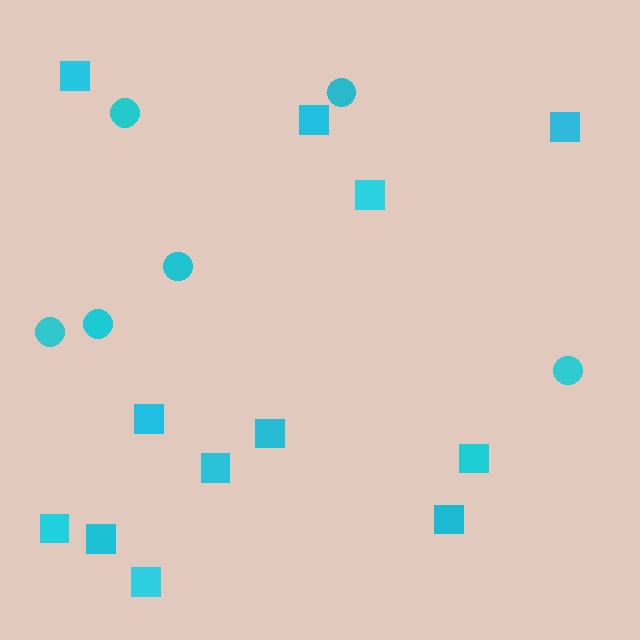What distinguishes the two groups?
There are 2 groups: one group of squares (12) and one group of circles (6).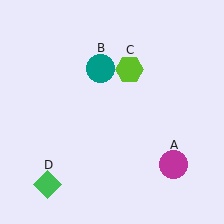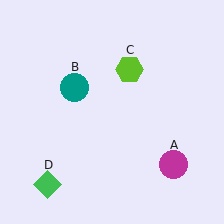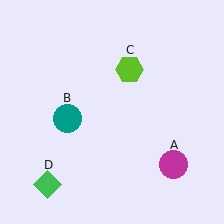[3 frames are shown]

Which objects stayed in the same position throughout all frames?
Magenta circle (object A) and lime hexagon (object C) and green diamond (object D) remained stationary.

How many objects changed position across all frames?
1 object changed position: teal circle (object B).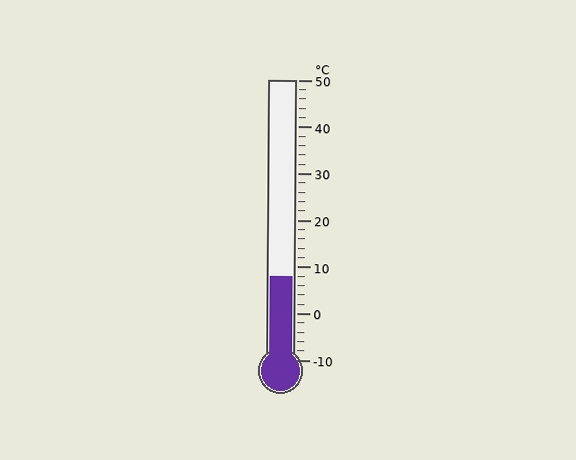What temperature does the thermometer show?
The thermometer shows approximately 8°C.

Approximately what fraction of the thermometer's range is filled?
The thermometer is filled to approximately 30% of its range.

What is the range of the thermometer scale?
The thermometer scale ranges from -10°C to 50°C.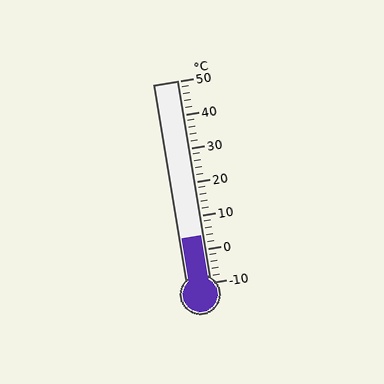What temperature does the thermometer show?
The thermometer shows approximately 4°C.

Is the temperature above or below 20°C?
The temperature is below 20°C.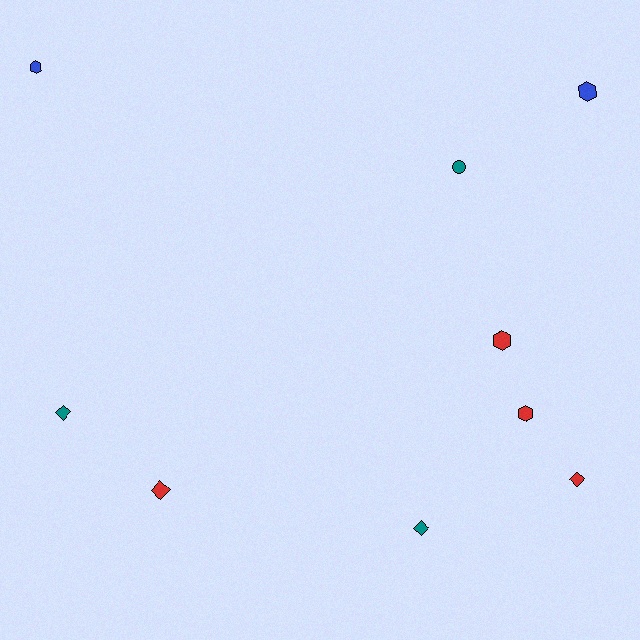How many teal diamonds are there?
There are 2 teal diamonds.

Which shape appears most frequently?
Hexagon, with 4 objects.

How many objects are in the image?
There are 9 objects.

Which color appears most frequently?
Red, with 4 objects.